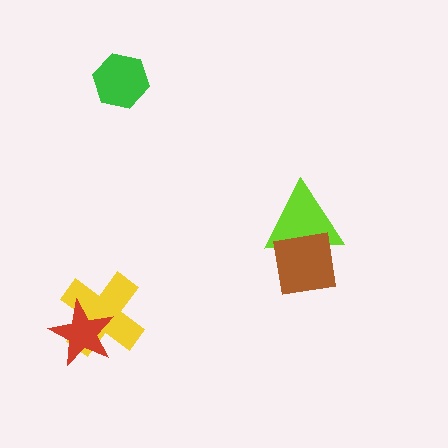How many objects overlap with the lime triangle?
1 object overlaps with the lime triangle.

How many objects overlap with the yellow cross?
1 object overlaps with the yellow cross.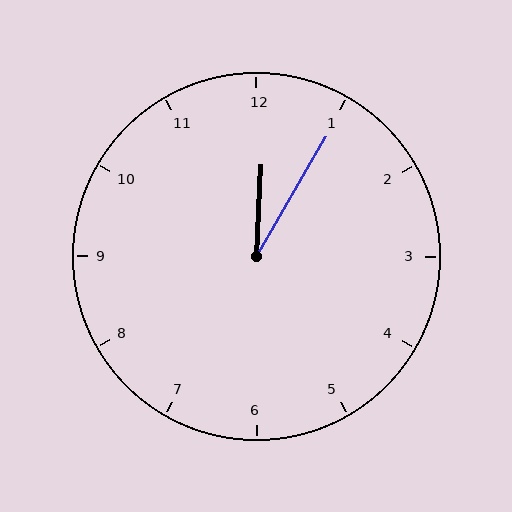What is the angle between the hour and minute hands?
Approximately 28 degrees.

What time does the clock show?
12:05.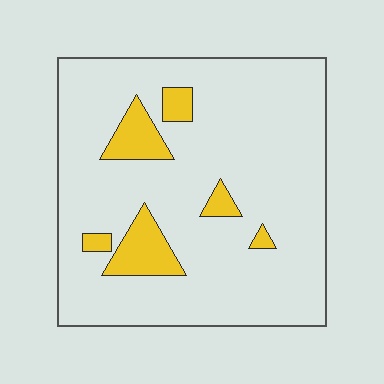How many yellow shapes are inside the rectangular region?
6.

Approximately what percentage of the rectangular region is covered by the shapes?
Approximately 10%.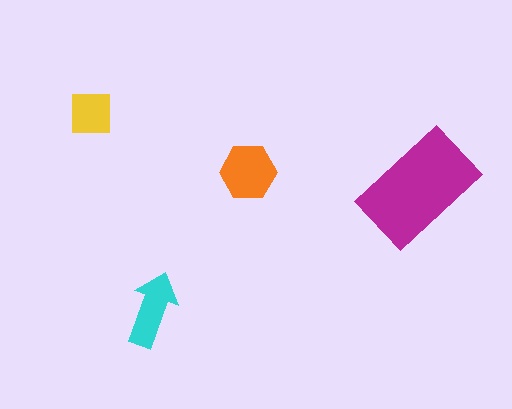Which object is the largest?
The magenta rectangle.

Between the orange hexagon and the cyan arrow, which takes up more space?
The orange hexagon.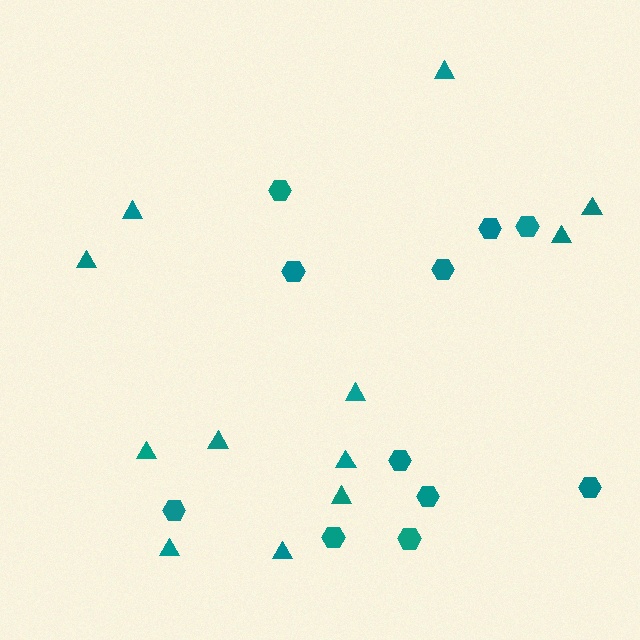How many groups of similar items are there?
There are 2 groups: one group of hexagons (11) and one group of triangles (12).